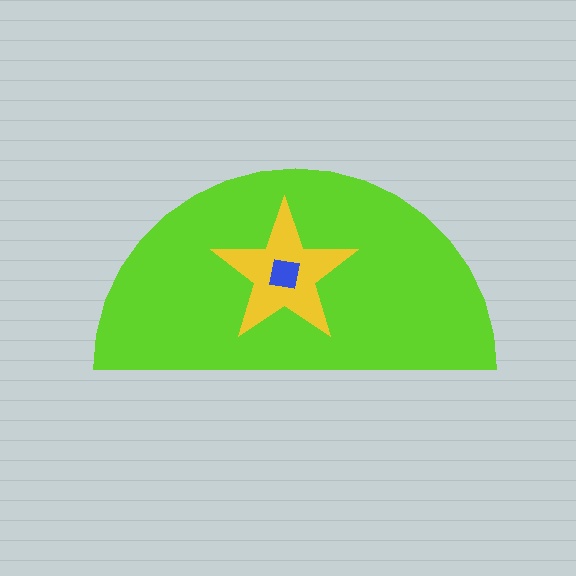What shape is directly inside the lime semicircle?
The yellow star.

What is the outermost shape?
The lime semicircle.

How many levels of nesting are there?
3.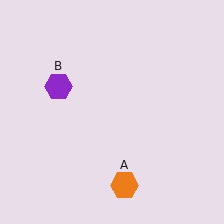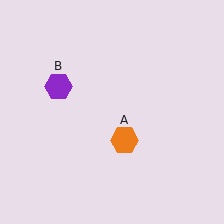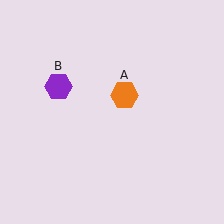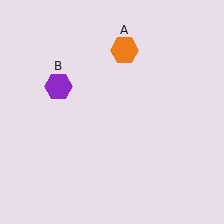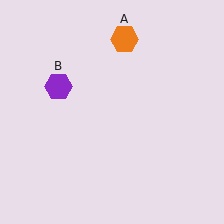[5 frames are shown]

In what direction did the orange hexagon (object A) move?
The orange hexagon (object A) moved up.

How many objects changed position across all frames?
1 object changed position: orange hexagon (object A).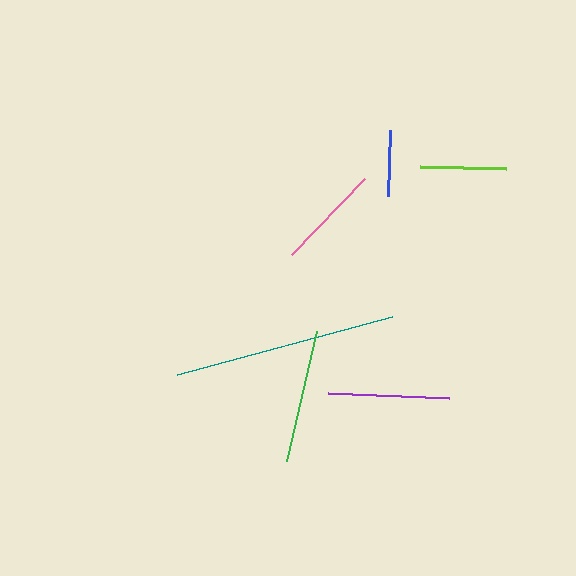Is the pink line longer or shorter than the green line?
The green line is longer than the pink line.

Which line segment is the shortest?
The blue line is the shortest at approximately 66 pixels.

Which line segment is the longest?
The teal line is the longest at approximately 222 pixels.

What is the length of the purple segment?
The purple segment is approximately 121 pixels long.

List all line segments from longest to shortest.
From longest to shortest: teal, green, purple, pink, lime, blue.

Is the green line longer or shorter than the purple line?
The green line is longer than the purple line.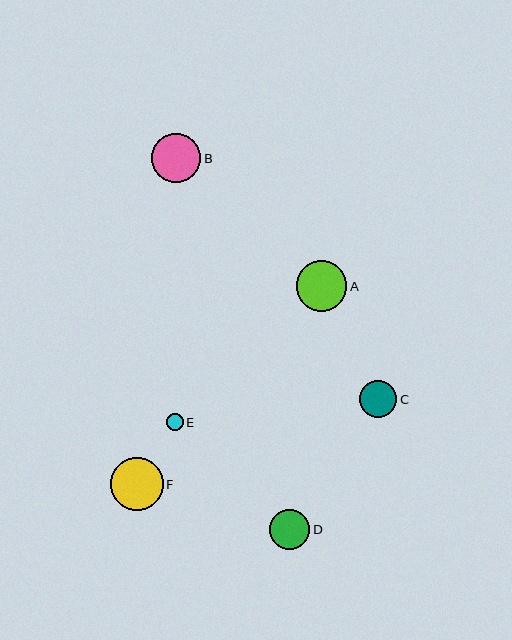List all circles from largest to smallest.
From largest to smallest: F, A, B, D, C, E.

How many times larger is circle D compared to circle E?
Circle D is approximately 2.4 times the size of circle E.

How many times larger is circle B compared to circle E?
Circle B is approximately 2.9 times the size of circle E.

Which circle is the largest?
Circle F is the largest with a size of approximately 52 pixels.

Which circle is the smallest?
Circle E is the smallest with a size of approximately 17 pixels.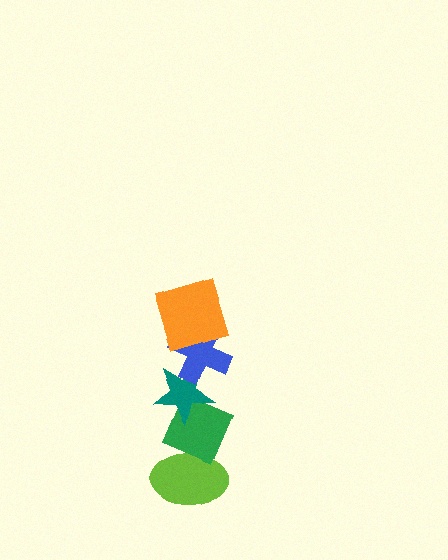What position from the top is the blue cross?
The blue cross is 2nd from the top.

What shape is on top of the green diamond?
The teal star is on top of the green diamond.